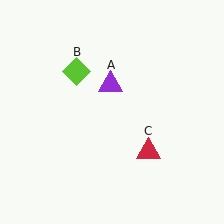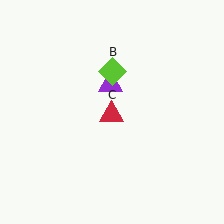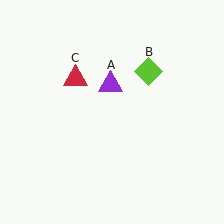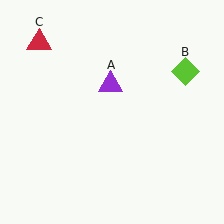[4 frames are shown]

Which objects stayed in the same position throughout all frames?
Purple triangle (object A) remained stationary.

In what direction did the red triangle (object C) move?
The red triangle (object C) moved up and to the left.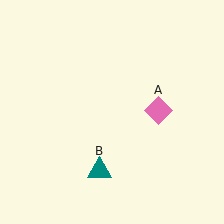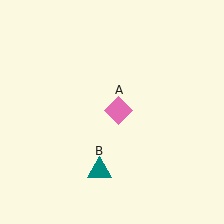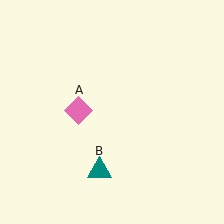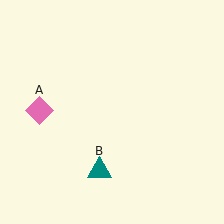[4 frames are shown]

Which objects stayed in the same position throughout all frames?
Teal triangle (object B) remained stationary.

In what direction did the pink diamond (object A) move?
The pink diamond (object A) moved left.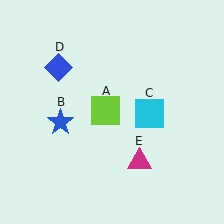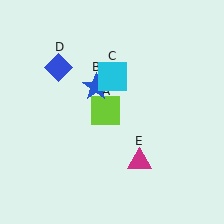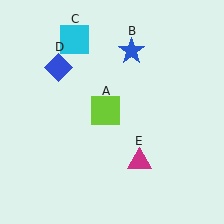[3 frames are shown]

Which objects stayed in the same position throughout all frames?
Lime square (object A) and blue diamond (object D) and magenta triangle (object E) remained stationary.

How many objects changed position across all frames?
2 objects changed position: blue star (object B), cyan square (object C).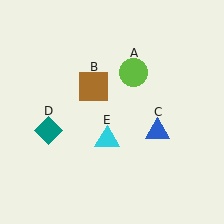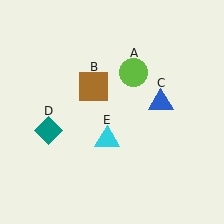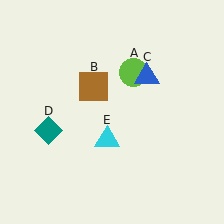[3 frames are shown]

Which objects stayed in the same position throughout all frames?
Lime circle (object A) and brown square (object B) and teal diamond (object D) and cyan triangle (object E) remained stationary.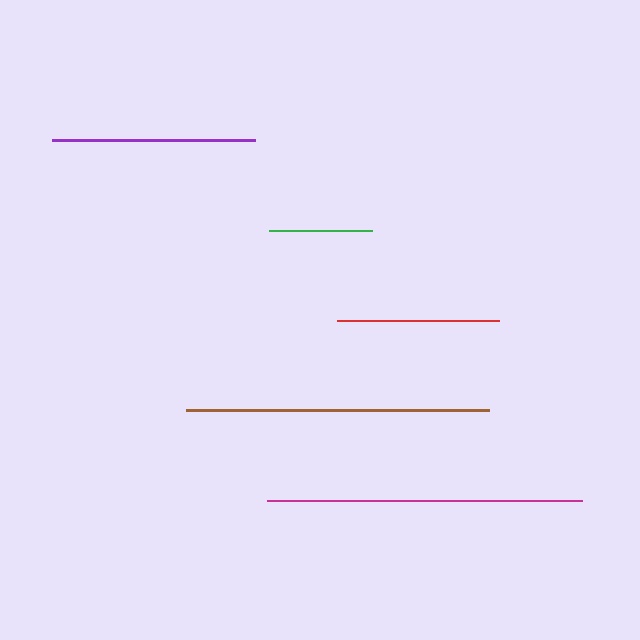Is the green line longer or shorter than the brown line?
The brown line is longer than the green line.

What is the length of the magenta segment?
The magenta segment is approximately 315 pixels long.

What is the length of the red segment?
The red segment is approximately 162 pixels long.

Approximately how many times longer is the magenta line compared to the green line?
The magenta line is approximately 3.1 times the length of the green line.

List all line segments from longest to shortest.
From longest to shortest: magenta, brown, purple, red, green.